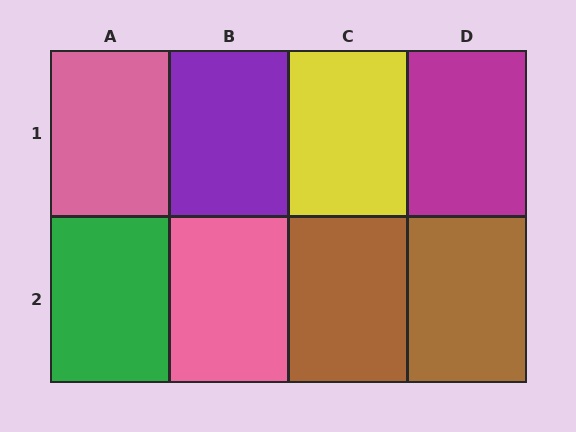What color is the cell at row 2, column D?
Brown.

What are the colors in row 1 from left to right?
Pink, purple, yellow, magenta.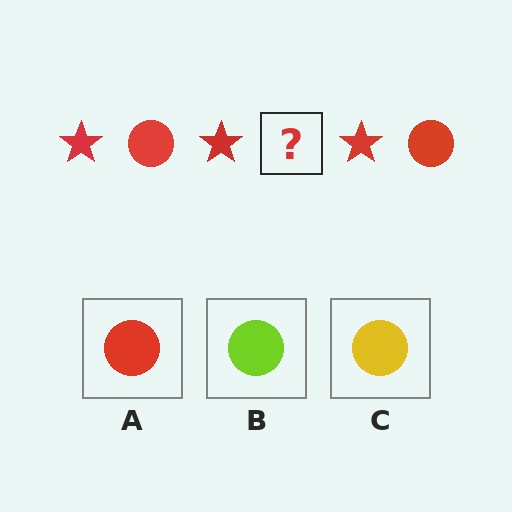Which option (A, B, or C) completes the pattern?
A.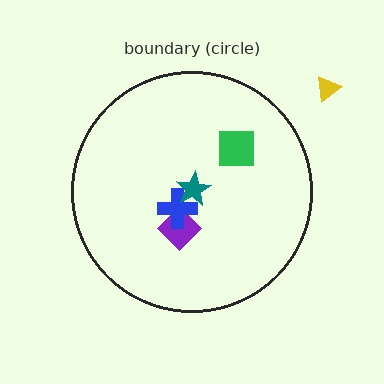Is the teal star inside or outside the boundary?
Inside.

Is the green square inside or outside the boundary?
Inside.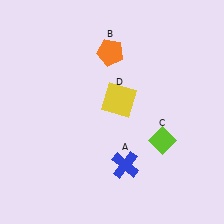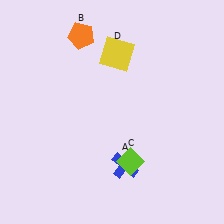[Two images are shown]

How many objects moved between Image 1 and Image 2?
3 objects moved between the two images.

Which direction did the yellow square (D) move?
The yellow square (D) moved up.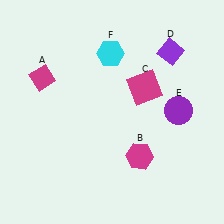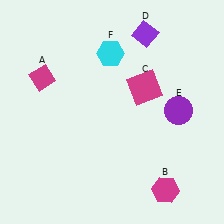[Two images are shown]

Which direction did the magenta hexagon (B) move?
The magenta hexagon (B) moved down.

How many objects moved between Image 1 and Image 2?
2 objects moved between the two images.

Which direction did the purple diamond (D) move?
The purple diamond (D) moved left.